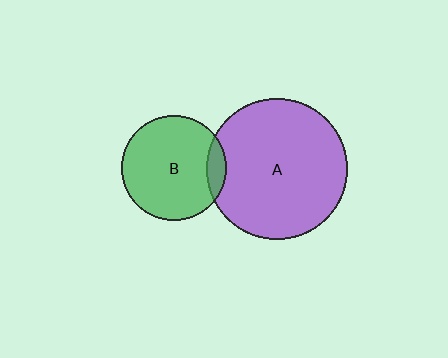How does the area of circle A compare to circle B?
Approximately 1.8 times.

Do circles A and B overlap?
Yes.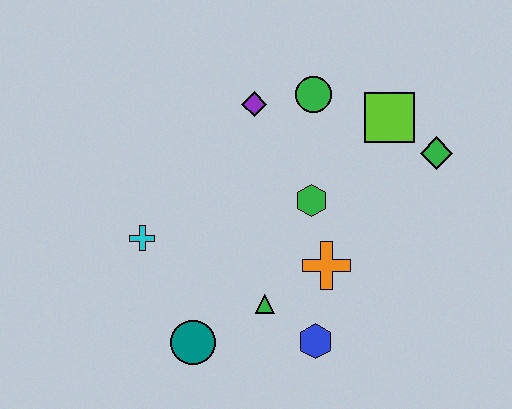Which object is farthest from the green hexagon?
The teal circle is farthest from the green hexagon.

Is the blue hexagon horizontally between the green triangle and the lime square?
Yes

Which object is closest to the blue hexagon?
The green triangle is closest to the blue hexagon.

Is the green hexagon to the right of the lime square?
No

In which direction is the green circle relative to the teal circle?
The green circle is above the teal circle.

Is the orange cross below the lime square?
Yes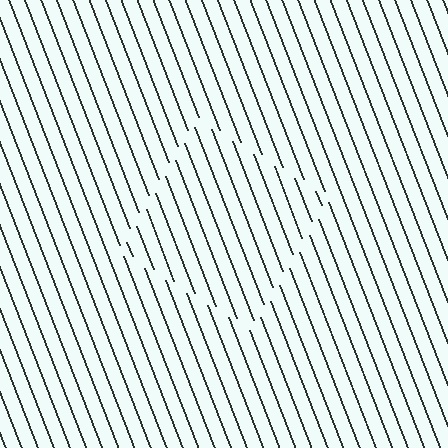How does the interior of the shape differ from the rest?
The interior of the shape contains the same grating, shifted by half a period — the contour is defined by the phase discontinuity where line-ends from the inner and outer gratings abut.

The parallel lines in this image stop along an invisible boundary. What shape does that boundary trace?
An illusory square. The interior of the shape contains the same grating, shifted by half a period — the contour is defined by the phase discontinuity where line-ends from the inner and outer gratings abut.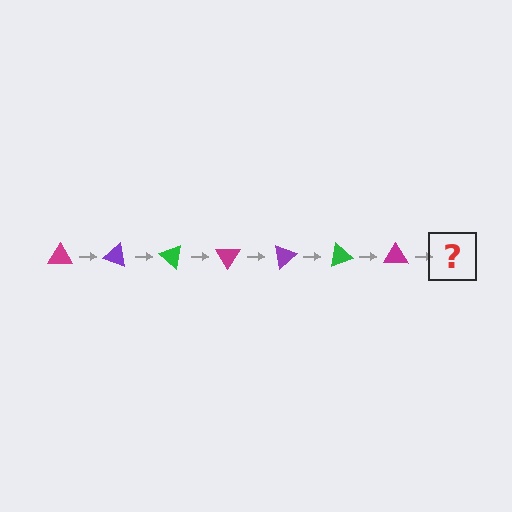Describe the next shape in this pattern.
It should be a purple triangle, rotated 140 degrees from the start.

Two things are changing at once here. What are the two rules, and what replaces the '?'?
The two rules are that it rotates 20 degrees each step and the color cycles through magenta, purple, and green. The '?' should be a purple triangle, rotated 140 degrees from the start.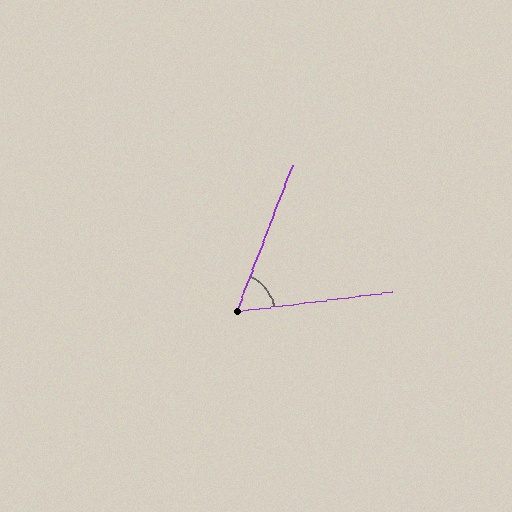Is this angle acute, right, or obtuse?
It is acute.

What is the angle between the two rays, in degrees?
Approximately 62 degrees.